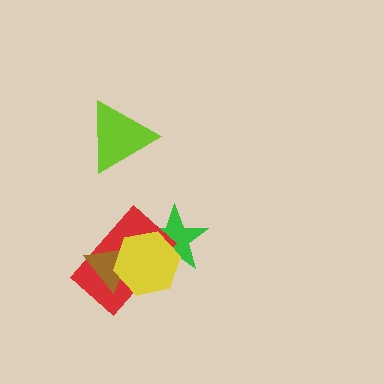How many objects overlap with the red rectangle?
3 objects overlap with the red rectangle.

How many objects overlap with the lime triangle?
0 objects overlap with the lime triangle.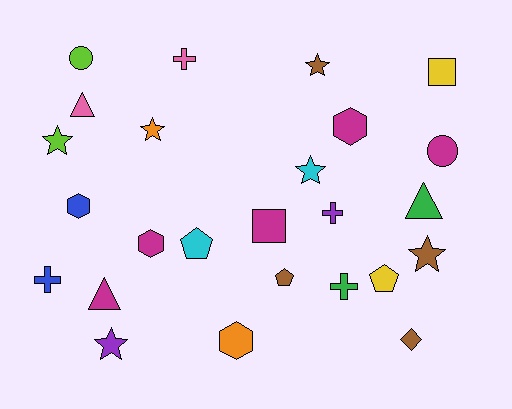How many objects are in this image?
There are 25 objects.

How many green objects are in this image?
There are 2 green objects.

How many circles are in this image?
There are 2 circles.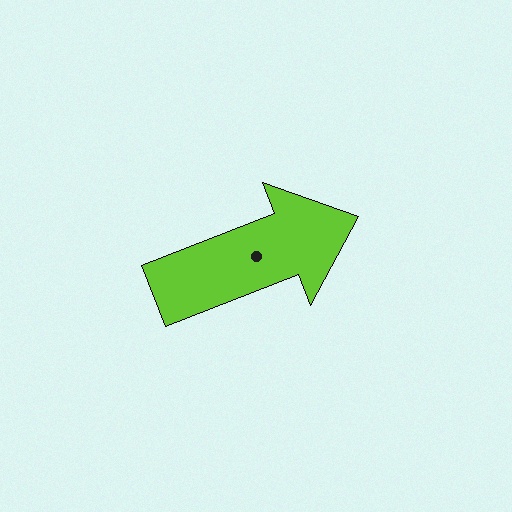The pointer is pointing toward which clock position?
Roughly 2 o'clock.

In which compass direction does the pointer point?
East.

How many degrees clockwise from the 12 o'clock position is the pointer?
Approximately 69 degrees.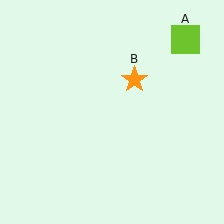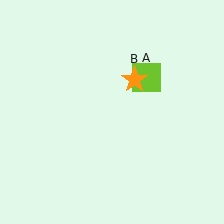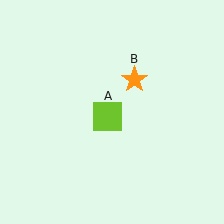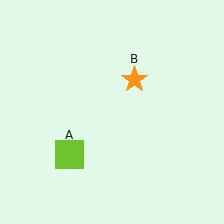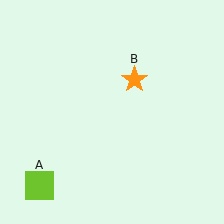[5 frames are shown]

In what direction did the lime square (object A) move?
The lime square (object A) moved down and to the left.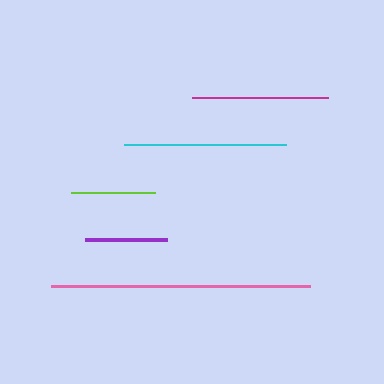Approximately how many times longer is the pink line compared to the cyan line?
The pink line is approximately 1.6 times the length of the cyan line.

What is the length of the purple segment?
The purple segment is approximately 82 pixels long.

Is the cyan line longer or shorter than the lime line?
The cyan line is longer than the lime line.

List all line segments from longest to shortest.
From longest to shortest: pink, cyan, magenta, lime, purple.